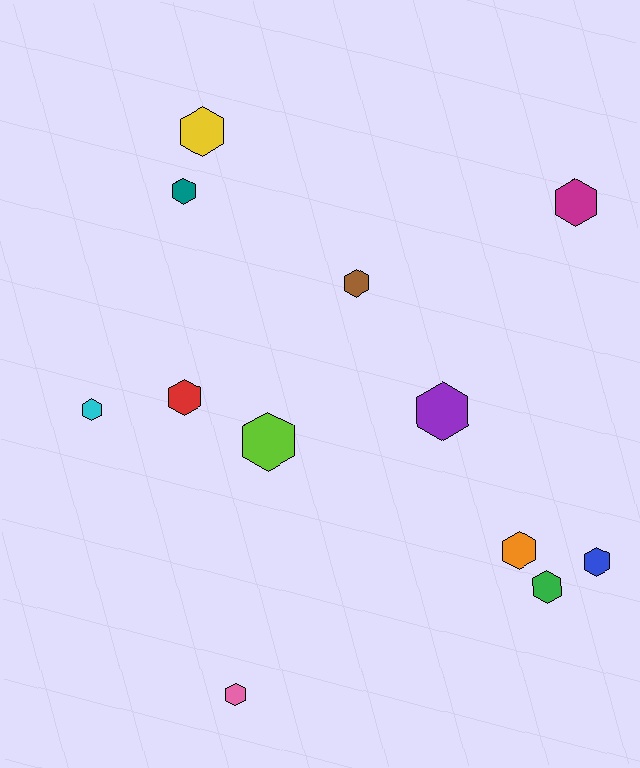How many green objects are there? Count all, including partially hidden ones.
There is 1 green object.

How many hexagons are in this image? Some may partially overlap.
There are 12 hexagons.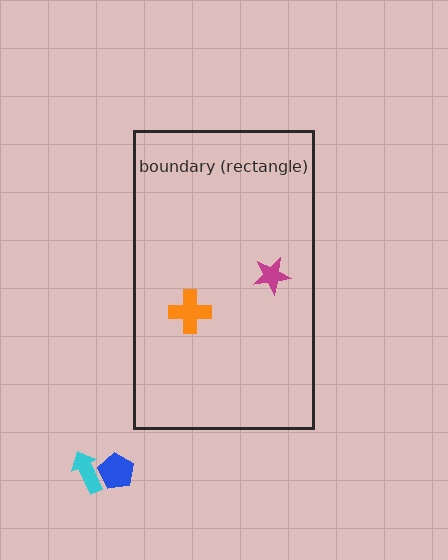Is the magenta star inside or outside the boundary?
Inside.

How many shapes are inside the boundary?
2 inside, 2 outside.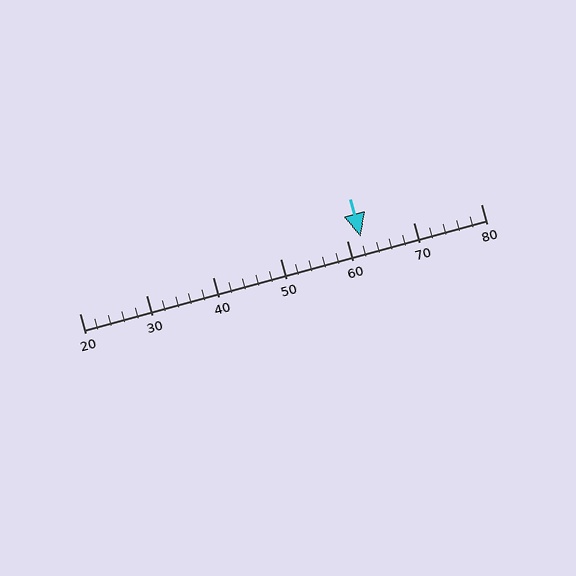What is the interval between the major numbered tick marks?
The major tick marks are spaced 10 units apart.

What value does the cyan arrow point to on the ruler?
The cyan arrow points to approximately 62.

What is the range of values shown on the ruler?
The ruler shows values from 20 to 80.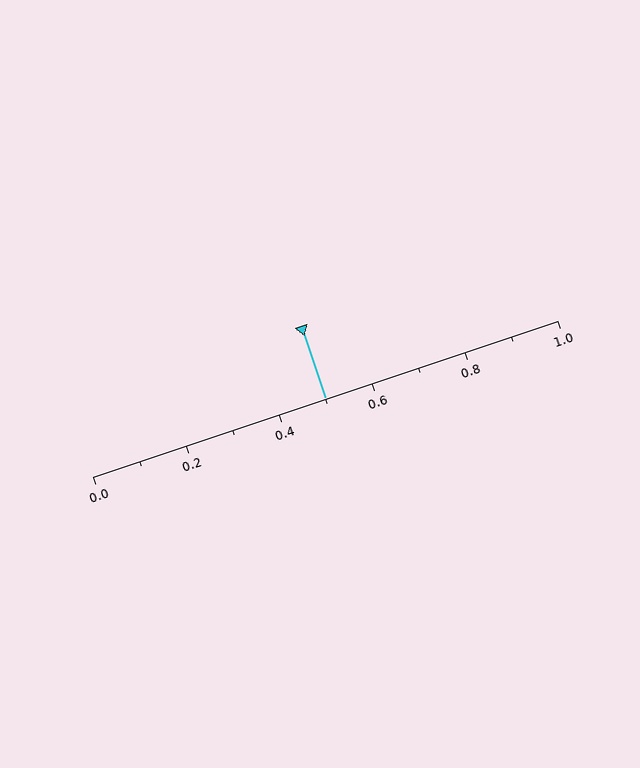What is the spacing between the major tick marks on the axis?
The major ticks are spaced 0.2 apart.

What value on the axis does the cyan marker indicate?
The marker indicates approximately 0.5.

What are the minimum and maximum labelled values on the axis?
The axis runs from 0.0 to 1.0.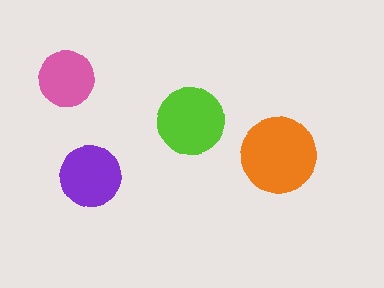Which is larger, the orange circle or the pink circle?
The orange one.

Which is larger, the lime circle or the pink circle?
The lime one.